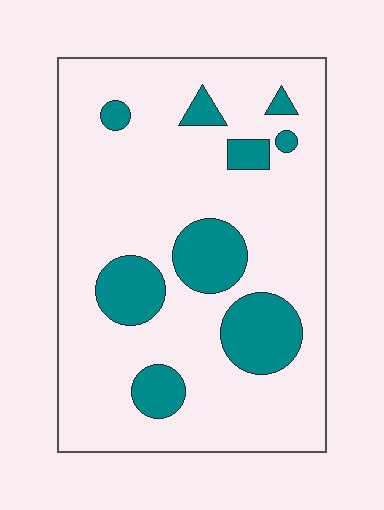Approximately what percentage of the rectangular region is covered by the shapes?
Approximately 20%.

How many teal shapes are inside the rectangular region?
9.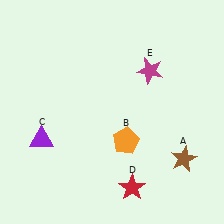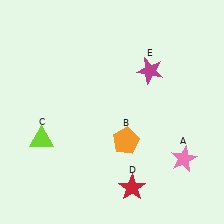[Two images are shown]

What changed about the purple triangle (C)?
In Image 1, C is purple. In Image 2, it changed to lime.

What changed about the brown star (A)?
In Image 1, A is brown. In Image 2, it changed to pink.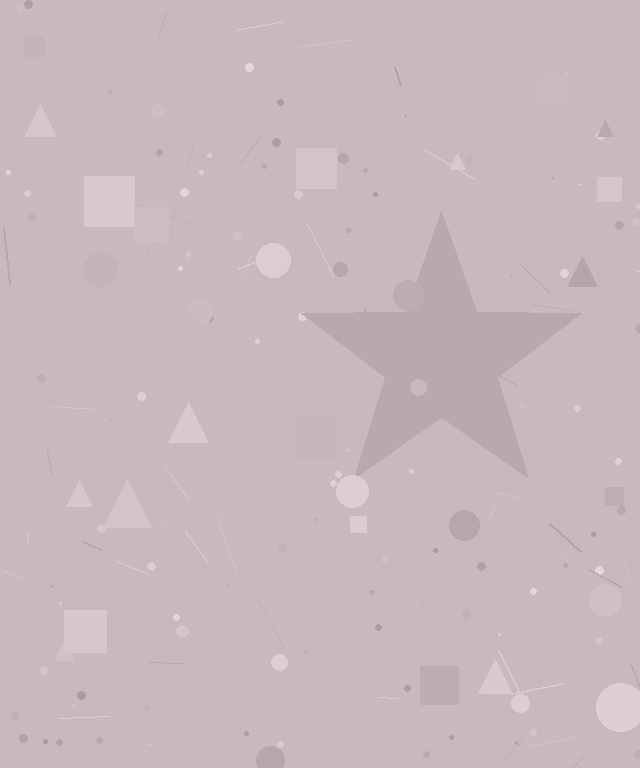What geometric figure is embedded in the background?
A star is embedded in the background.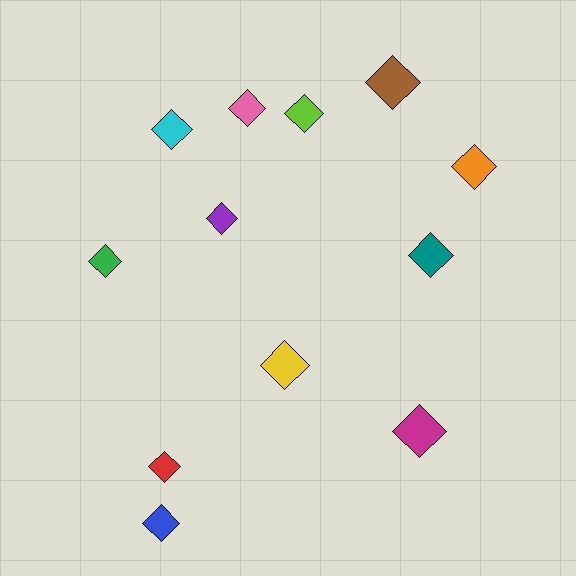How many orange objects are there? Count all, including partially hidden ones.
There is 1 orange object.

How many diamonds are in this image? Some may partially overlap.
There are 12 diamonds.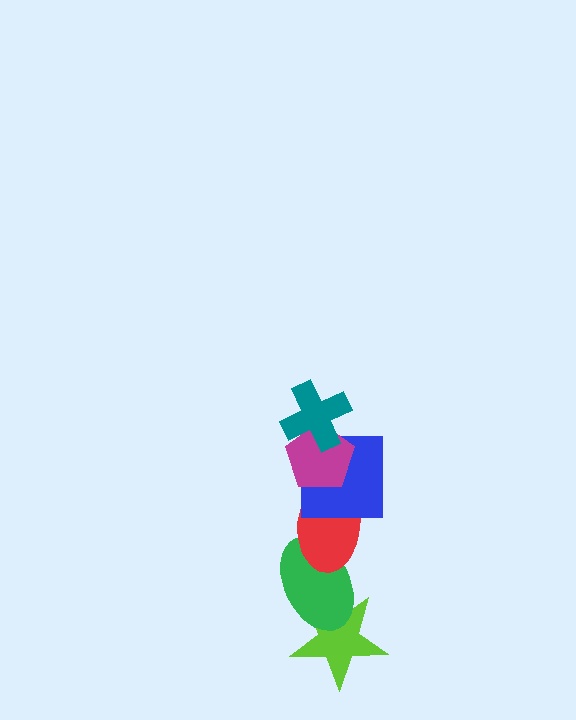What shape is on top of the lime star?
The green ellipse is on top of the lime star.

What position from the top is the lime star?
The lime star is 6th from the top.